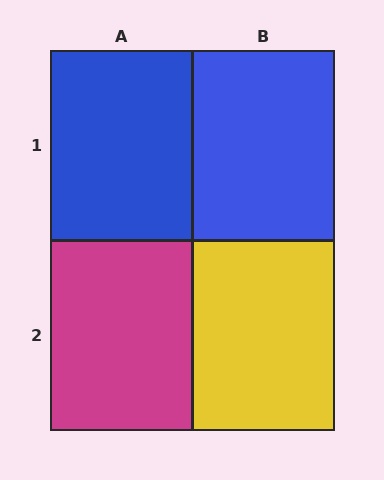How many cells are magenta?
1 cell is magenta.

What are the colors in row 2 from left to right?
Magenta, yellow.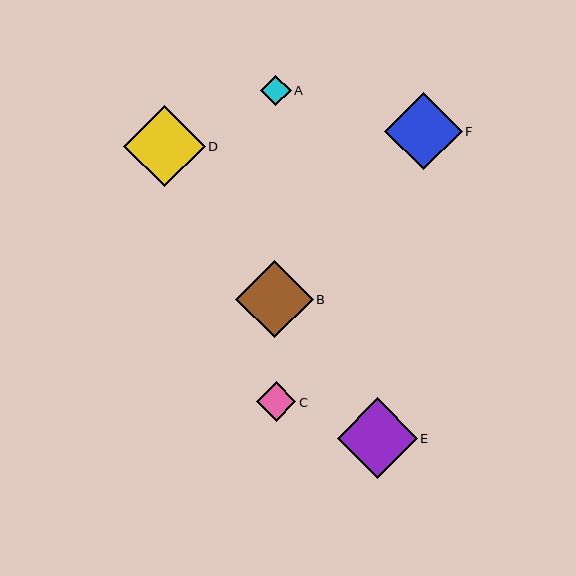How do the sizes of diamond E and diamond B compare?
Diamond E and diamond B are approximately the same size.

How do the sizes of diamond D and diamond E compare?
Diamond D and diamond E are approximately the same size.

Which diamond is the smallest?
Diamond A is the smallest with a size of approximately 31 pixels.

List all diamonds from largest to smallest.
From largest to smallest: D, E, B, F, C, A.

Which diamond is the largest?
Diamond D is the largest with a size of approximately 82 pixels.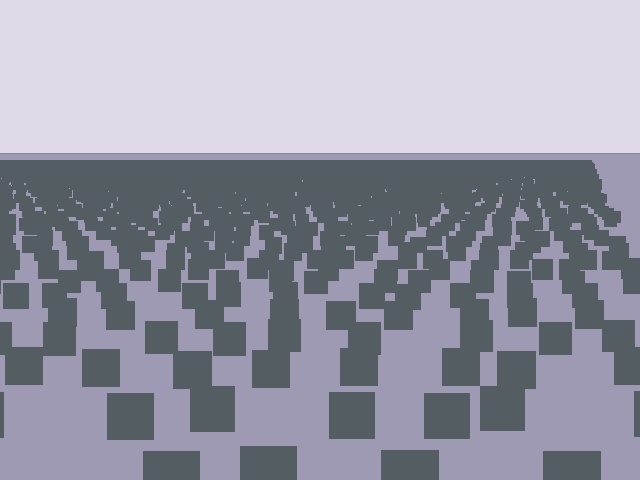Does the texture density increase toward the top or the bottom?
Density increases toward the top.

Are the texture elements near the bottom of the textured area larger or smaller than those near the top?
Larger. Near the bottom, elements are closer to the viewer and appear at a bigger on-screen size.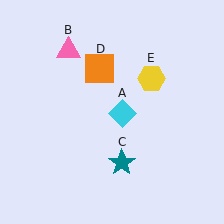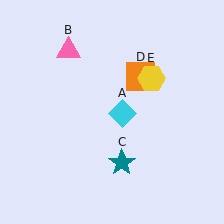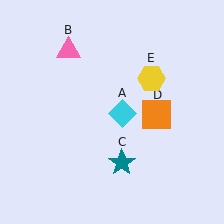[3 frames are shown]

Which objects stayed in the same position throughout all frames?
Cyan diamond (object A) and pink triangle (object B) and teal star (object C) and yellow hexagon (object E) remained stationary.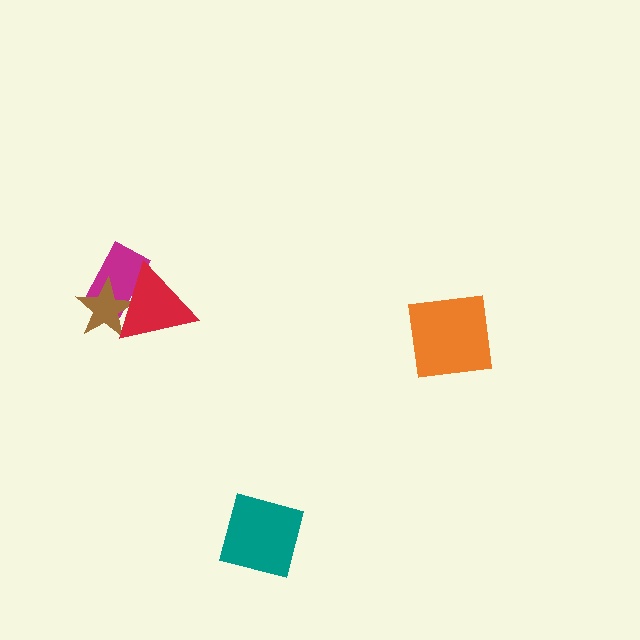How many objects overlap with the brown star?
2 objects overlap with the brown star.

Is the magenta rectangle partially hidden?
Yes, it is partially covered by another shape.